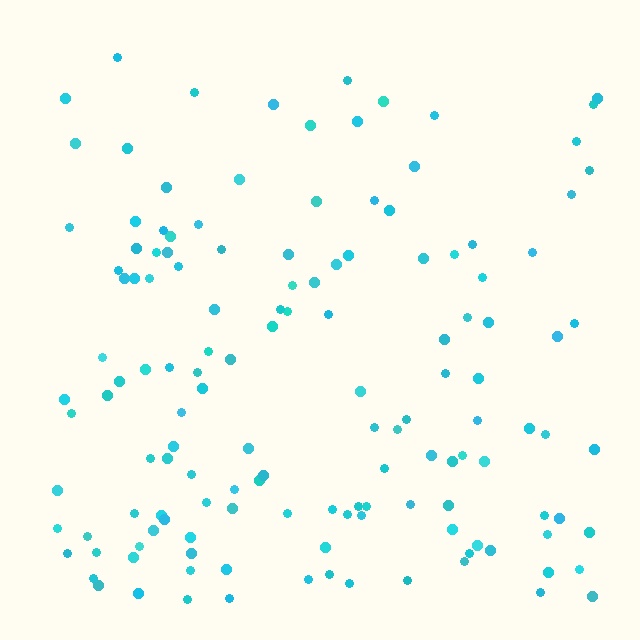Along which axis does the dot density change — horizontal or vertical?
Vertical.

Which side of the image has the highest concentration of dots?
The bottom.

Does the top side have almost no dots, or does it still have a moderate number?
Still a moderate number, just noticeably fewer than the bottom.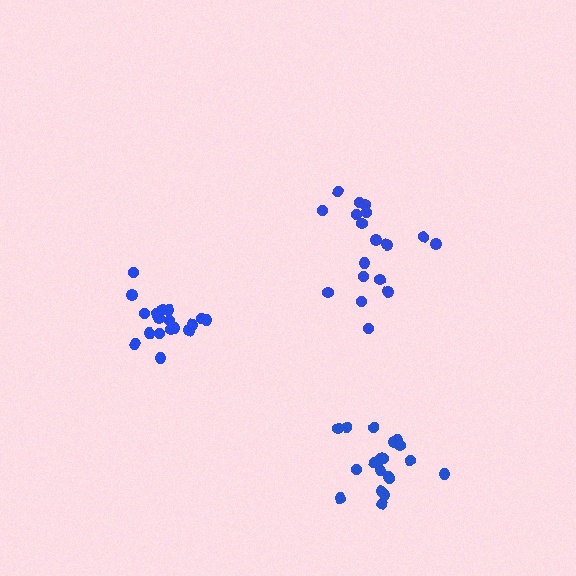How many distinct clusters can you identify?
There are 3 distinct clusters.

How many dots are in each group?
Group 1: 18 dots, Group 2: 18 dots, Group 3: 19 dots (55 total).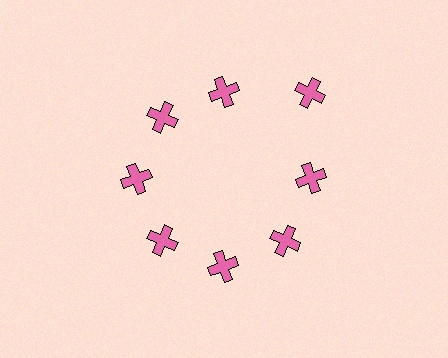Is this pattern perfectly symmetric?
No. The 8 pink crosses are arranged in a ring, but one element near the 2 o'clock position is pushed outward from the center, breaking the 8-fold rotational symmetry.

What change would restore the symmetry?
The symmetry would be restored by moving it inward, back onto the ring so that all 8 crosses sit at equal angles and equal distance from the center.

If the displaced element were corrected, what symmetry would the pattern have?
It would have 8-fold rotational symmetry — the pattern would map onto itself every 45 degrees.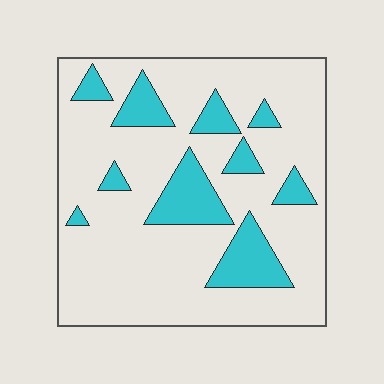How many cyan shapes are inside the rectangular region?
10.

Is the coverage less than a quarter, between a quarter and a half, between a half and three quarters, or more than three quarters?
Less than a quarter.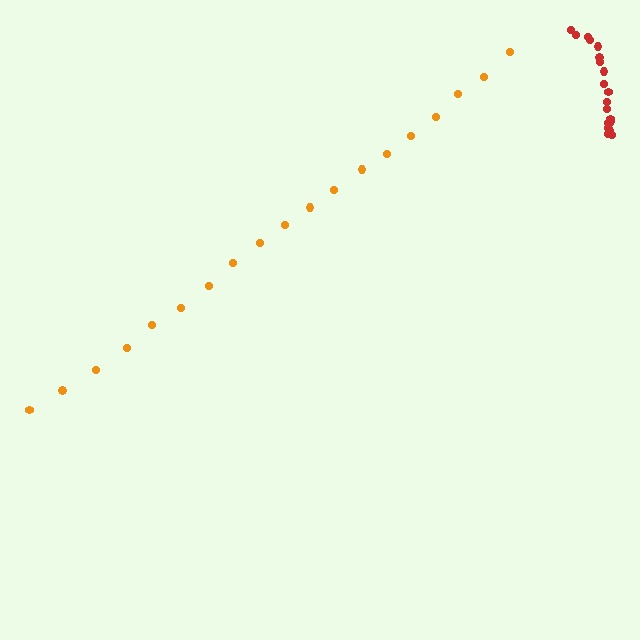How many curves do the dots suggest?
There are 2 distinct paths.